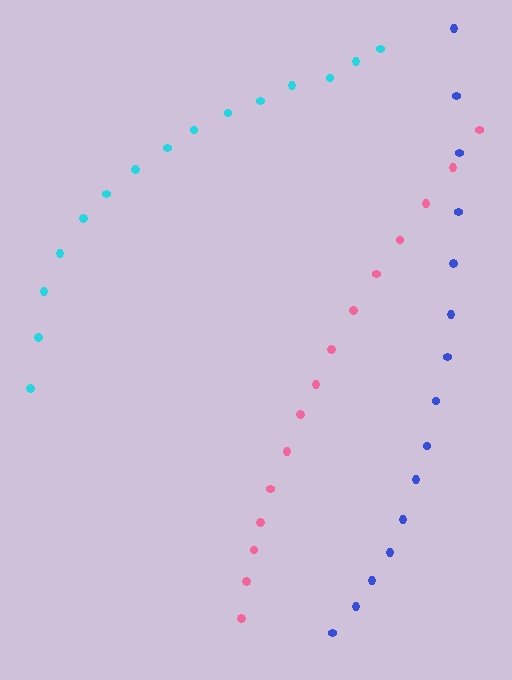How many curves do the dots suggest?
There are 3 distinct paths.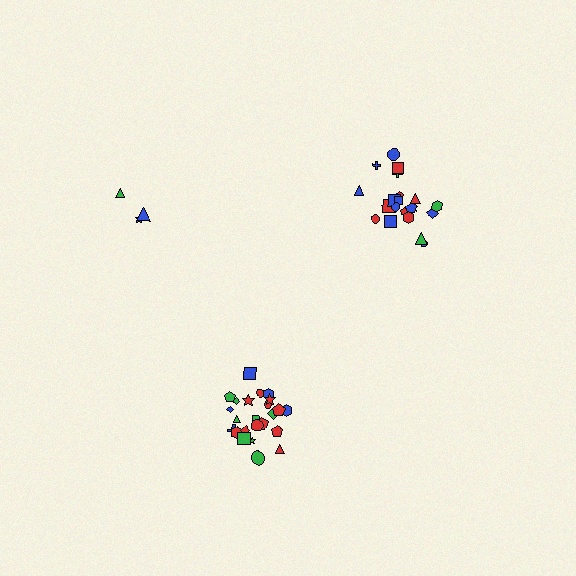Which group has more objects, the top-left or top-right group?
The top-right group.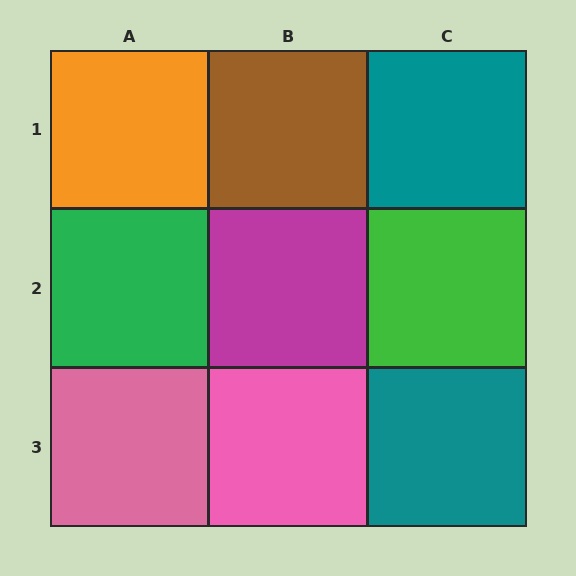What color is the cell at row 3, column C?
Teal.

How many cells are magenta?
1 cell is magenta.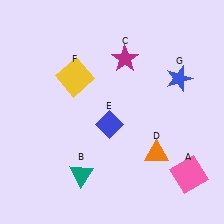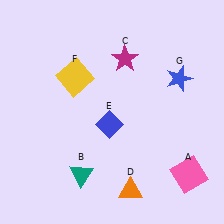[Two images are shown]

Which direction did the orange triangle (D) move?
The orange triangle (D) moved down.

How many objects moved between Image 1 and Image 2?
1 object moved between the two images.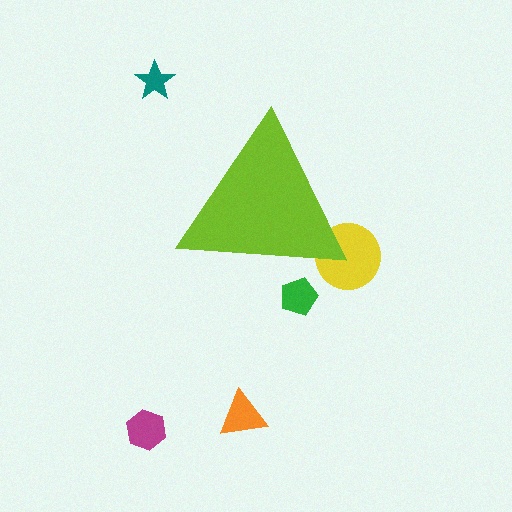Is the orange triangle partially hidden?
No, the orange triangle is fully visible.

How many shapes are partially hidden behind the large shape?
2 shapes are partially hidden.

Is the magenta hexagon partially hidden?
No, the magenta hexagon is fully visible.